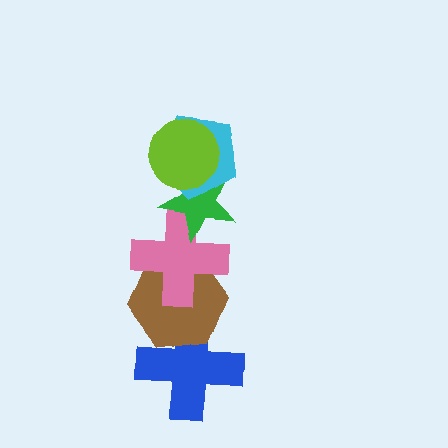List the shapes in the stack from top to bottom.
From top to bottom: the lime circle, the cyan pentagon, the green star, the pink cross, the brown hexagon, the blue cross.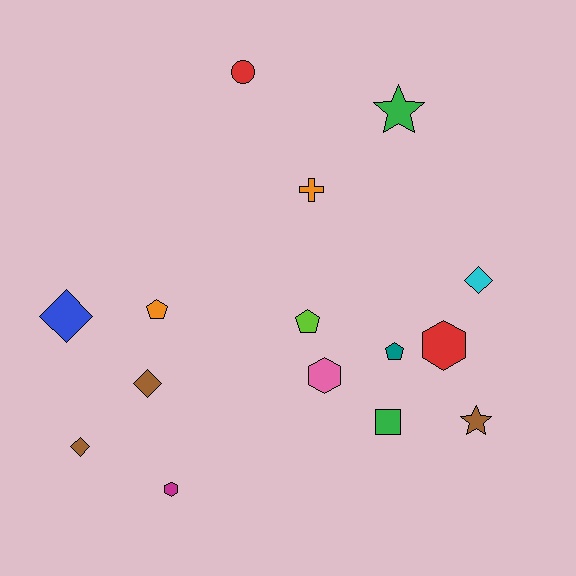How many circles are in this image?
There is 1 circle.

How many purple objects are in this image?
There are no purple objects.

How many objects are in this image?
There are 15 objects.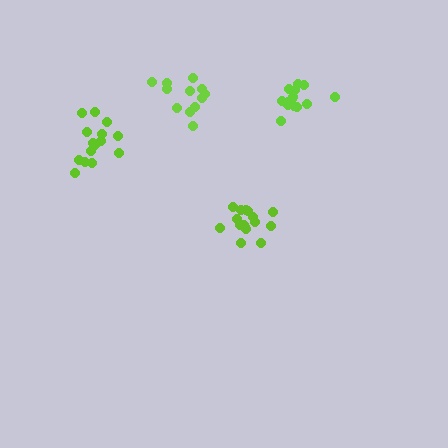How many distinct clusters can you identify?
There are 4 distinct clusters.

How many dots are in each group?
Group 1: 17 dots, Group 2: 15 dots, Group 3: 16 dots, Group 4: 12 dots (60 total).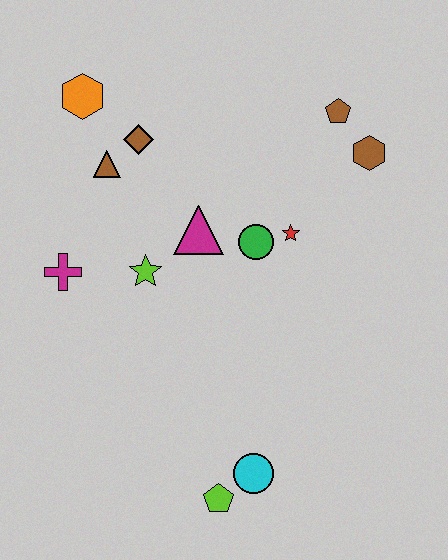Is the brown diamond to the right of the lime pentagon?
No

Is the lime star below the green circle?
Yes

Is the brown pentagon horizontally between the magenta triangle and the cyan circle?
No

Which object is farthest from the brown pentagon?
The lime pentagon is farthest from the brown pentagon.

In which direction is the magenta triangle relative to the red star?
The magenta triangle is to the left of the red star.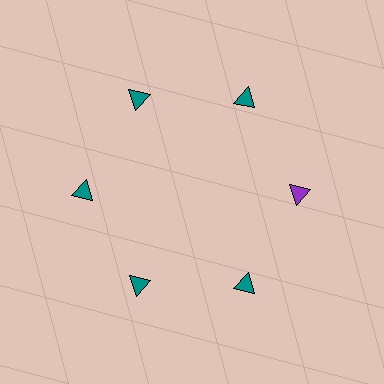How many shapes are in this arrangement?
There are 6 shapes arranged in a ring pattern.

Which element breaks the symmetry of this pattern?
The purple triangle at roughly the 3 o'clock position breaks the symmetry. All other shapes are teal triangles.